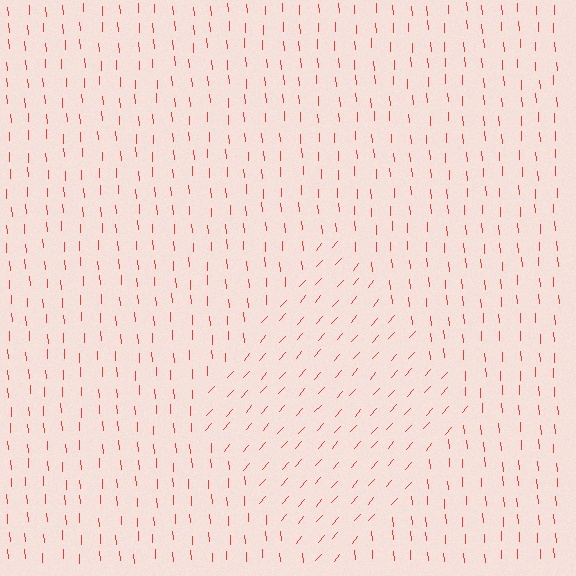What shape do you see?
I see a diamond.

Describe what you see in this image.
The image is filled with small red line segments. A diamond region in the image has lines oriented differently from the surrounding lines, creating a visible texture boundary.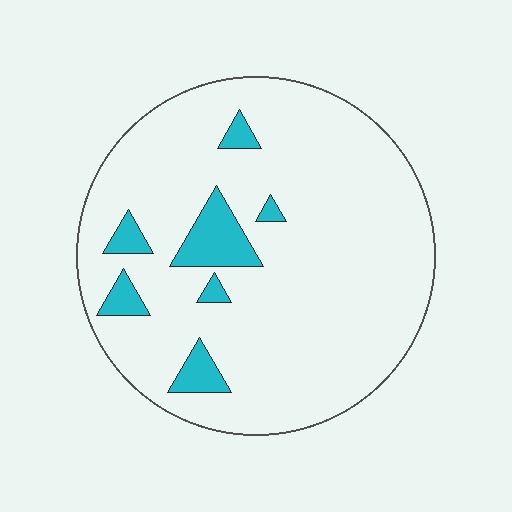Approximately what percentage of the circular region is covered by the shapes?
Approximately 10%.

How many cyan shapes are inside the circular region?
7.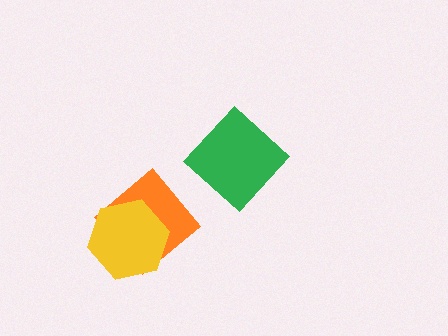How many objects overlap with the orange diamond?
1 object overlaps with the orange diamond.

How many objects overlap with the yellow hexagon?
1 object overlaps with the yellow hexagon.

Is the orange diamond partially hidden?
Yes, it is partially covered by another shape.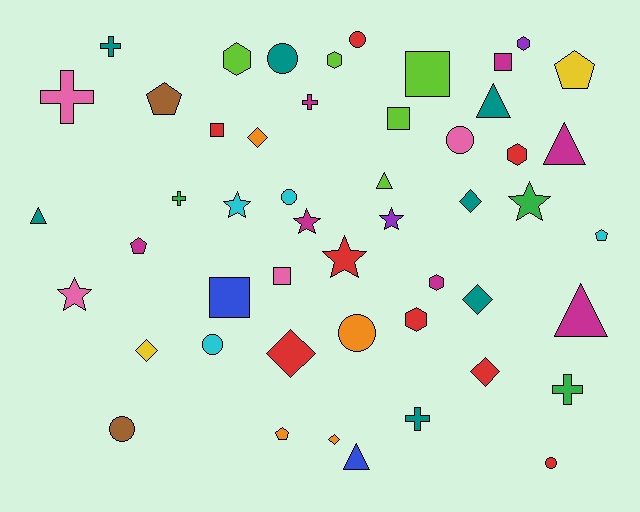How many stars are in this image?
There are 6 stars.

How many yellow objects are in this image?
There are 2 yellow objects.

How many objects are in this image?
There are 50 objects.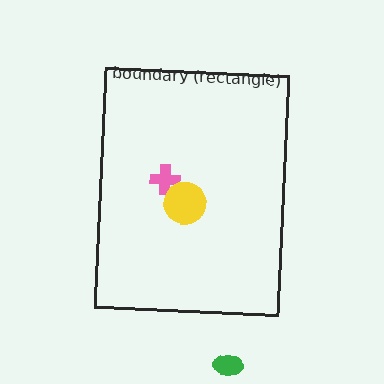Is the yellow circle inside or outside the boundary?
Inside.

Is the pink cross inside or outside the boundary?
Inside.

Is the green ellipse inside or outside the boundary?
Outside.